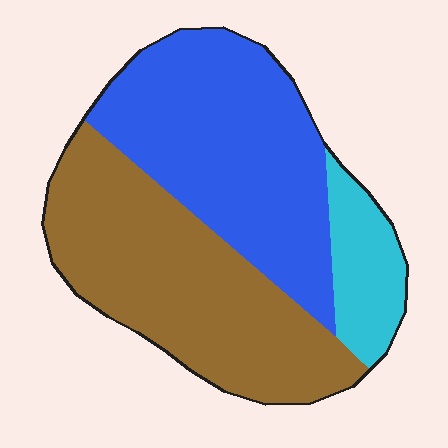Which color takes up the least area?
Cyan, at roughly 10%.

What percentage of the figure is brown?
Brown covers 44% of the figure.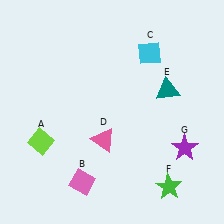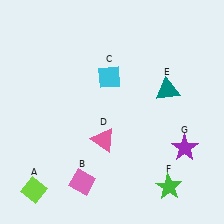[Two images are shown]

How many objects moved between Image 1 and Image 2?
2 objects moved between the two images.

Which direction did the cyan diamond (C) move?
The cyan diamond (C) moved left.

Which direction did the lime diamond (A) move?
The lime diamond (A) moved down.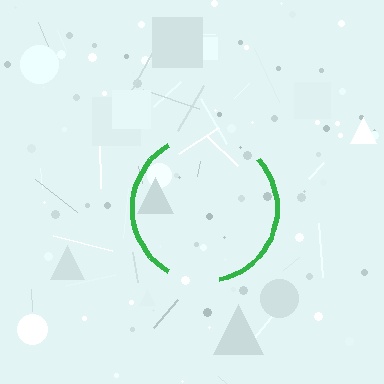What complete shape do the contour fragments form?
The contour fragments form a circle.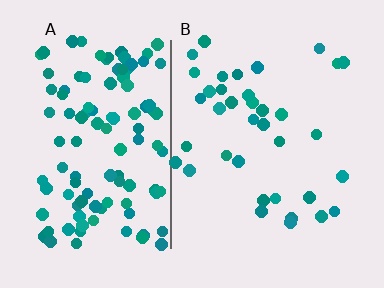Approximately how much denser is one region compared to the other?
Approximately 3.1× — region A over region B.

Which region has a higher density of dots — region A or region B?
A (the left).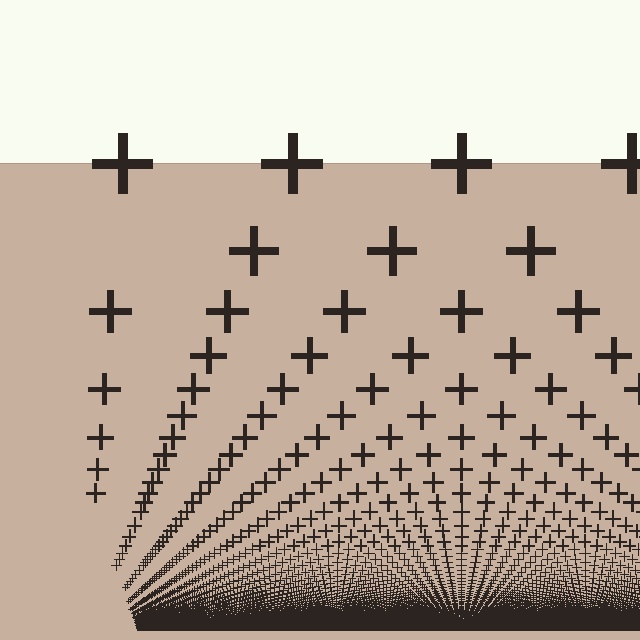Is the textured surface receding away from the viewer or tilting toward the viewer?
The surface appears to tilt toward the viewer. Texture elements get larger and sparser toward the top.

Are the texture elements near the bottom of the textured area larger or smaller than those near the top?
Smaller. The gradient is inverted — elements near the bottom are smaller and denser.